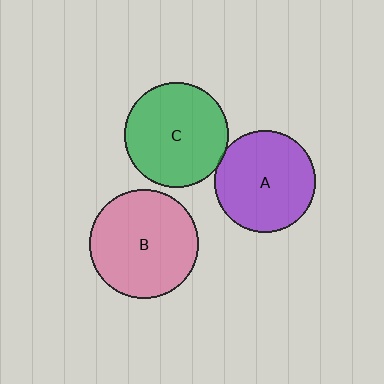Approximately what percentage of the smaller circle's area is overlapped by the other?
Approximately 5%.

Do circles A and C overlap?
Yes.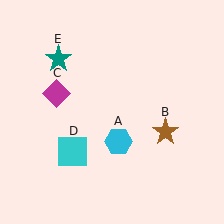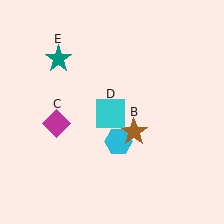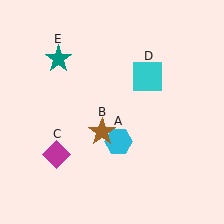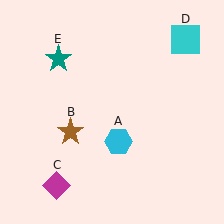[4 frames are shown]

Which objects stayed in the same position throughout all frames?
Cyan hexagon (object A) and teal star (object E) remained stationary.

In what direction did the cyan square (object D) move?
The cyan square (object D) moved up and to the right.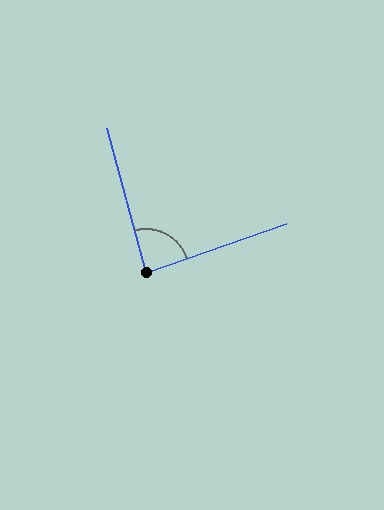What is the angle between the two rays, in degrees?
Approximately 86 degrees.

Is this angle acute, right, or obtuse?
It is approximately a right angle.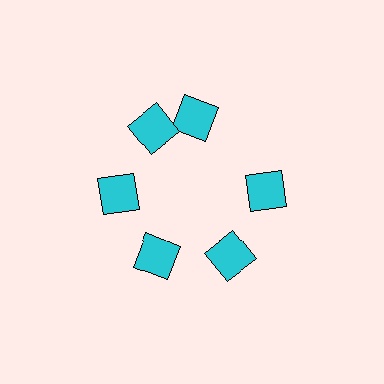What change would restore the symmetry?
The symmetry would be restored by rotating it back into even spacing with its neighbors so that all 6 squares sit at equal angles and equal distance from the center.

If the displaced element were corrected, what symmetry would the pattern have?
It would have 6-fold rotational symmetry — the pattern would map onto itself every 60 degrees.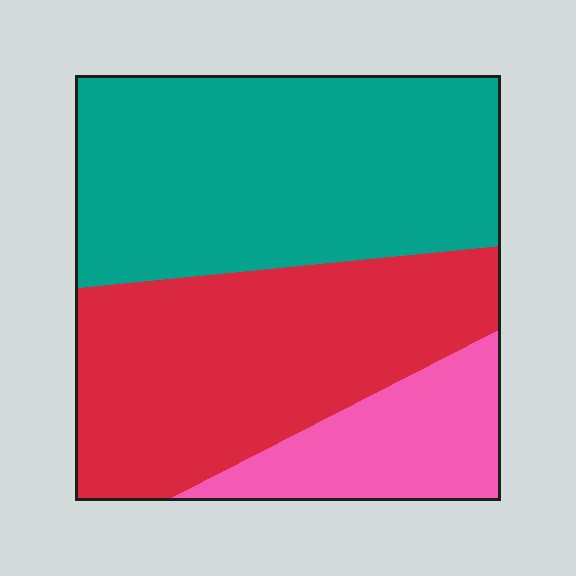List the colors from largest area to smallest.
From largest to smallest: teal, red, pink.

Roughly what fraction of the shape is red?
Red covers 39% of the shape.